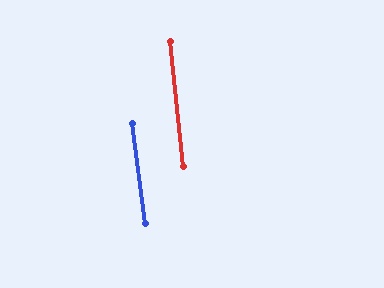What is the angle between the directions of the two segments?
Approximately 1 degree.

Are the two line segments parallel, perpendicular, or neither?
Parallel — their directions differ by only 1.5°.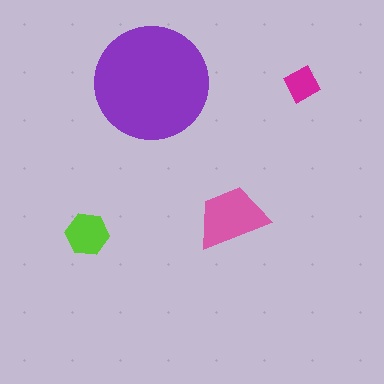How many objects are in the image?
There are 4 objects in the image.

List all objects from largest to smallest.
The purple circle, the pink trapezoid, the lime hexagon, the magenta diamond.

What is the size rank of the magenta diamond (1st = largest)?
4th.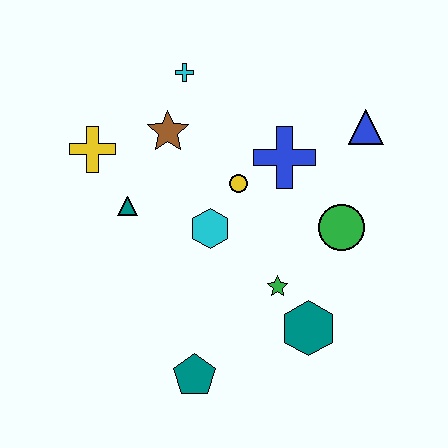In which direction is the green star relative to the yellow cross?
The green star is to the right of the yellow cross.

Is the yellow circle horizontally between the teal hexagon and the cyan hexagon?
Yes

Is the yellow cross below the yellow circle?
No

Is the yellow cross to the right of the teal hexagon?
No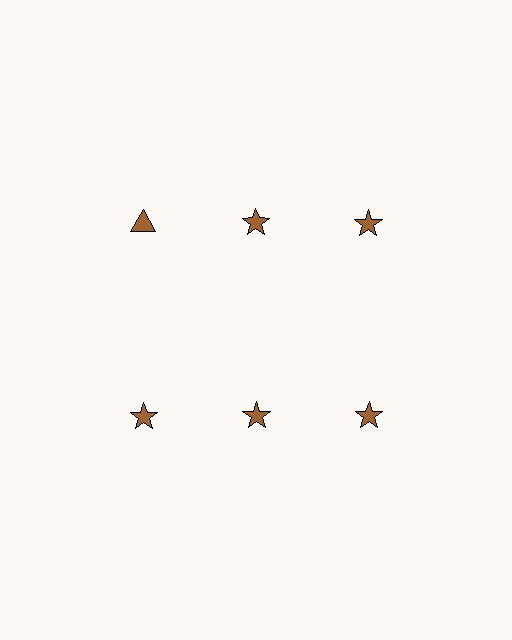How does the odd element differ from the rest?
It has a different shape: triangle instead of star.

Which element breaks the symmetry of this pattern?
The brown triangle in the top row, leftmost column breaks the symmetry. All other shapes are brown stars.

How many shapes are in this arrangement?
There are 6 shapes arranged in a grid pattern.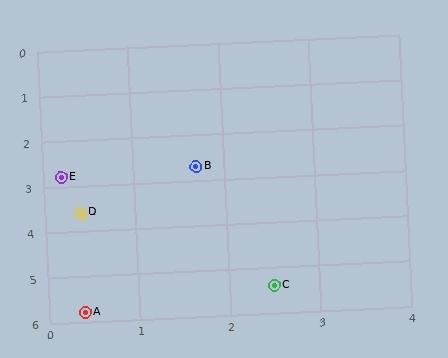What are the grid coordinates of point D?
Point D is at approximately (0.4, 3.6).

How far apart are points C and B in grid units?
Points C and B are about 2.8 grid units apart.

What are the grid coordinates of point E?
Point E is at approximately (0.2, 2.8).